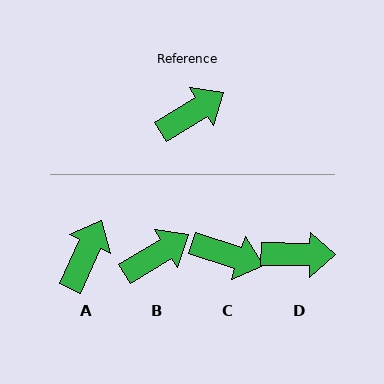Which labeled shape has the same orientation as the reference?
B.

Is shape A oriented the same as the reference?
No, it is off by about 33 degrees.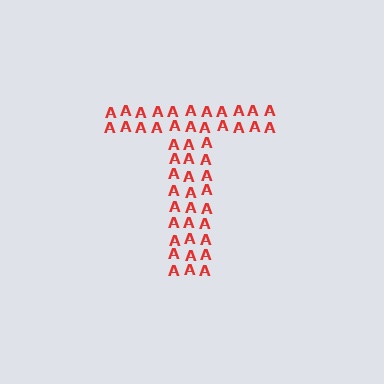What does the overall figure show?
The overall figure shows the letter T.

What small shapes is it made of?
It is made of small letter A's.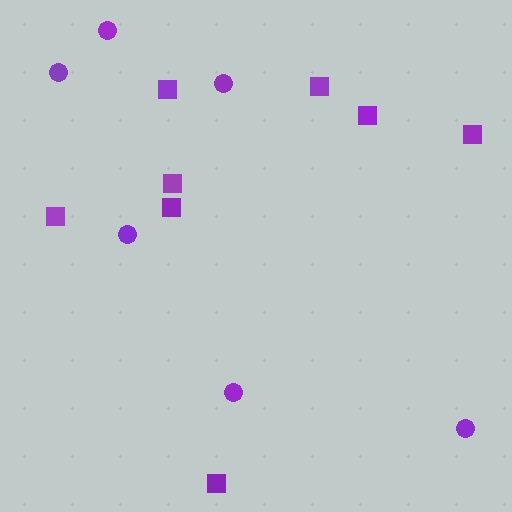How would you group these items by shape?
There are 2 groups: one group of circles (6) and one group of squares (8).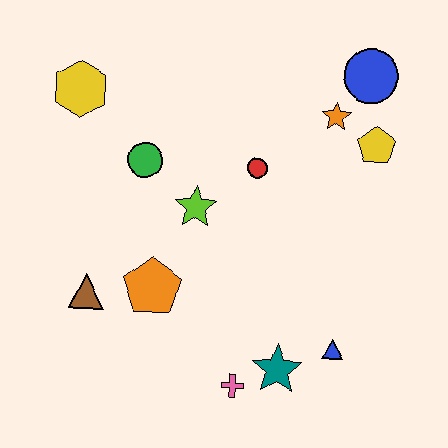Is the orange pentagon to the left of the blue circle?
Yes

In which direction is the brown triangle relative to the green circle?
The brown triangle is below the green circle.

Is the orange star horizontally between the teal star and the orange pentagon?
No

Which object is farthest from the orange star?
The brown triangle is farthest from the orange star.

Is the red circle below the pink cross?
No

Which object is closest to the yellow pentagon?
The orange star is closest to the yellow pentagon.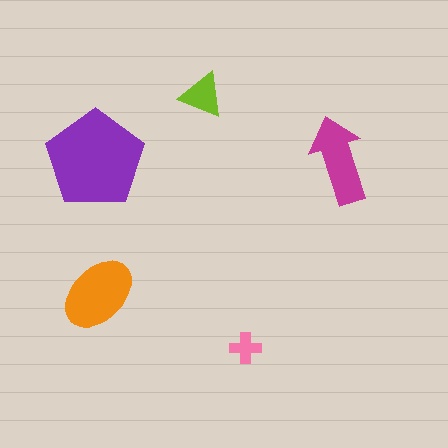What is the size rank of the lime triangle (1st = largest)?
4th.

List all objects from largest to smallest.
The purple pentagon, the orange ellipse, the magenta arrow, the lime triangle, the pink cross.